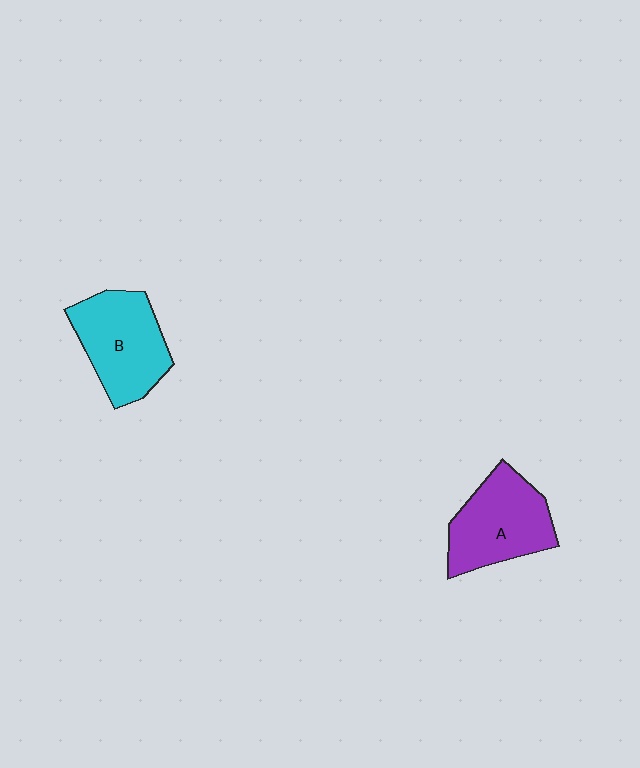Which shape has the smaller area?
Shape A (purple).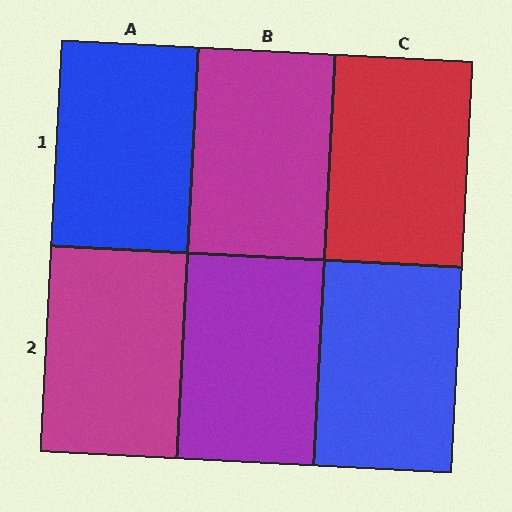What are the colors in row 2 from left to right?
Magenta, purple, blue.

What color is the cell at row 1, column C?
Red.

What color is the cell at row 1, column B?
Magenta.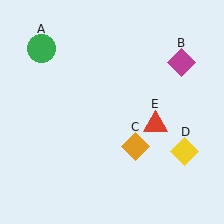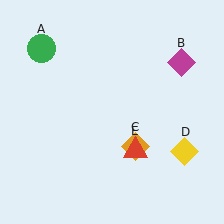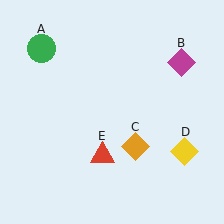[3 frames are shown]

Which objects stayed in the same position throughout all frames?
Green circle (object A) and magenta diamond (object B) and orange diamond (object C) and yellow diamond (object D) remained stationary.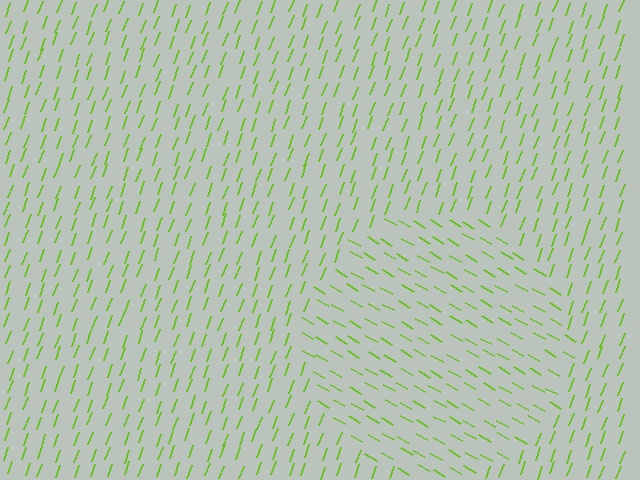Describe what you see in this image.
The image is filled with small lime line segments. A circle region in the image has lines oriented differently from the surrounding lines, creating a visible texture boundary.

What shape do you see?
I see a circle.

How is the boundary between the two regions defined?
The boundary is defined purely by a change in line orientation (approximately 80 degrees difference). All lines are the same color and thickness.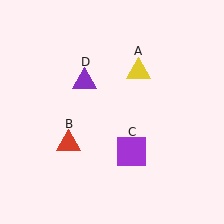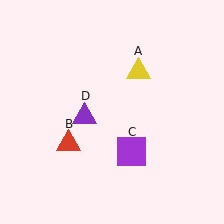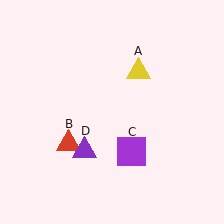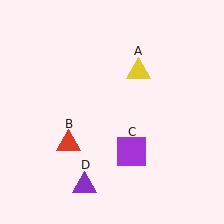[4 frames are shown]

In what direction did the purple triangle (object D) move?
The purple triangle (object D) moved down.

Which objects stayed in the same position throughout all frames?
Yellow triangle (object A) and red triangle (object B) and purple square (object C) remained stationary.